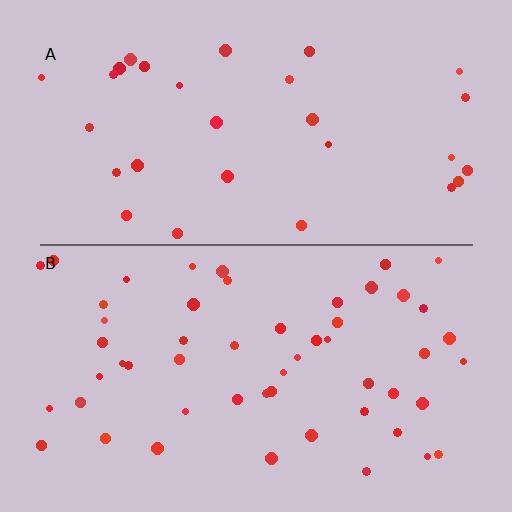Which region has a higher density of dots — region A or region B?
B (the bottom).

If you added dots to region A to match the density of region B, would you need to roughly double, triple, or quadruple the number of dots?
Approximately double.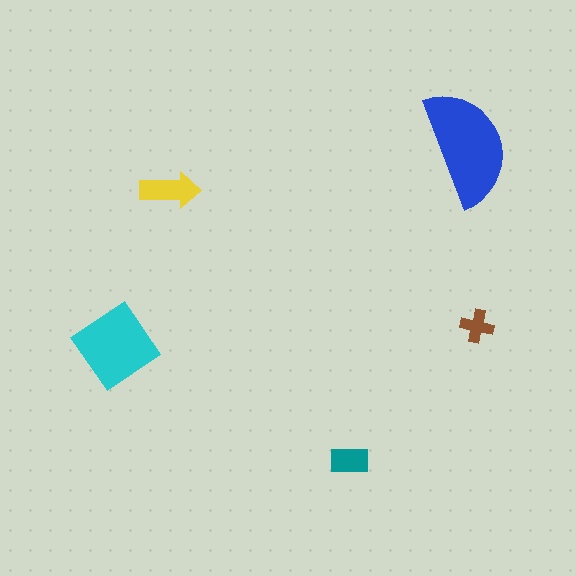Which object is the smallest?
The brown cross.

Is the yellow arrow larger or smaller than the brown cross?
Larger.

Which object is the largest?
The blue semicircle.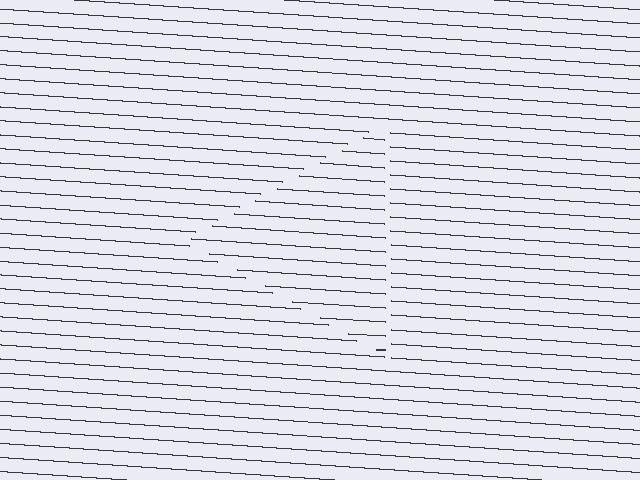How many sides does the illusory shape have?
3 sides — the line-ends trace a triangle.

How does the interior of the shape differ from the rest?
The interior of the shape contains the same grating, shifted by half a period — the contour is defined by the phase discontinuity where line-ends from the inner and outer gratings abut.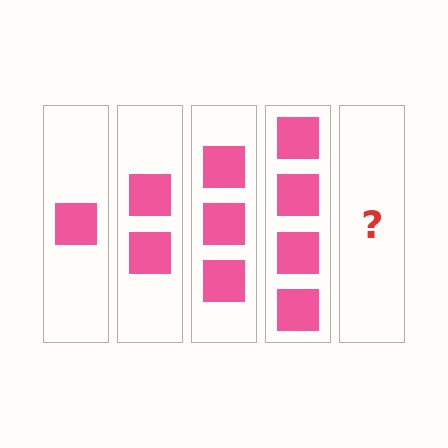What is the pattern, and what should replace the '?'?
The pattern is that each step adds one more square. The '?' should be 5 squares.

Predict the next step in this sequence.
The next step is 5 squares.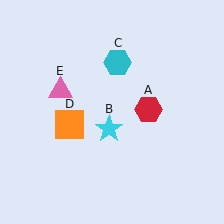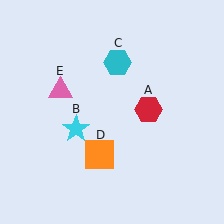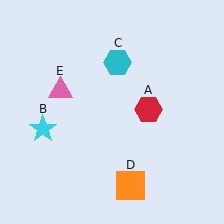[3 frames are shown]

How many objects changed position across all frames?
2 objects changed position: cyan star (object B), orange square (object D).